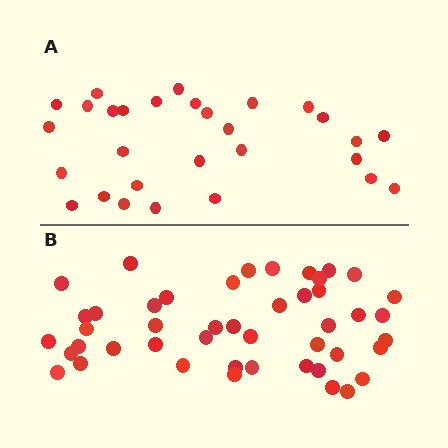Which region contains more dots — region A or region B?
Region B (the bottom region) has more dots.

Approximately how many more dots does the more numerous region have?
Region B has approximately 15 more dots than region A.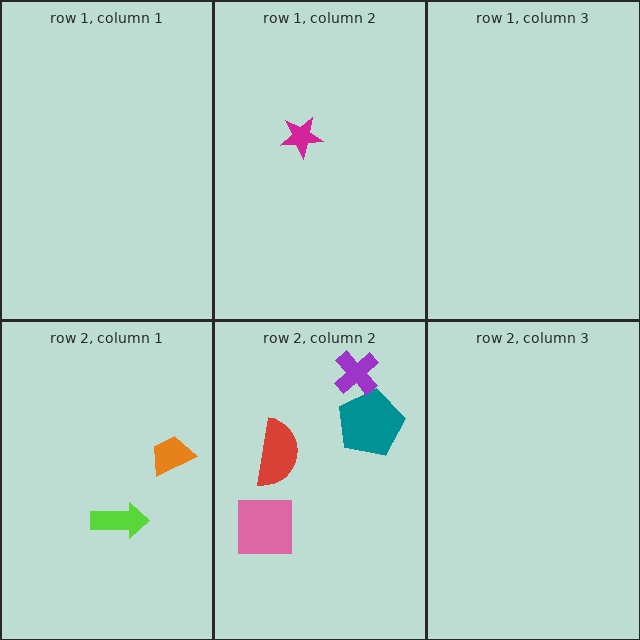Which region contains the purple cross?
The row 2, column 2 region.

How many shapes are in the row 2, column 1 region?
2.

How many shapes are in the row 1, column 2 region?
1.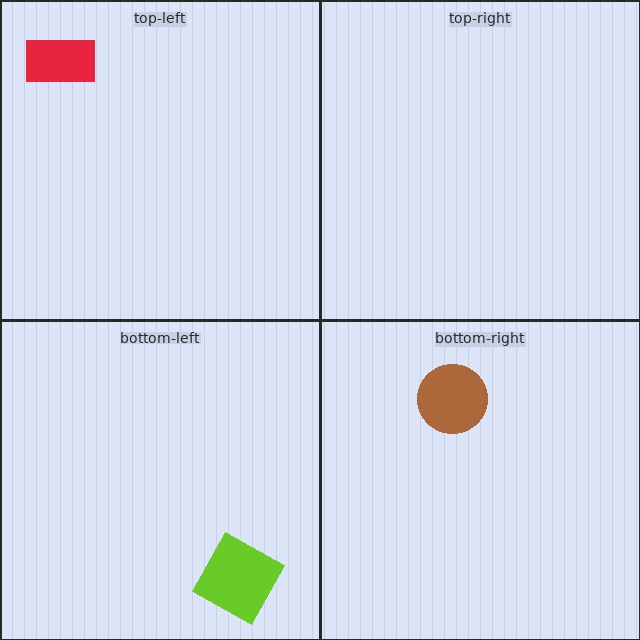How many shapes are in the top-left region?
1.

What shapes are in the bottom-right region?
The brown circle.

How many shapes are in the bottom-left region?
1.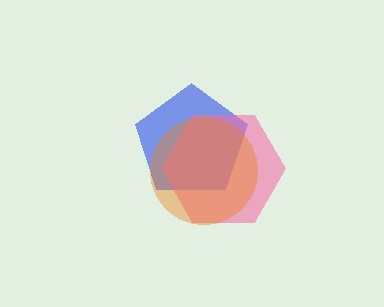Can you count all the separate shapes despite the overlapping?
Yes, there are 3 separate shapes.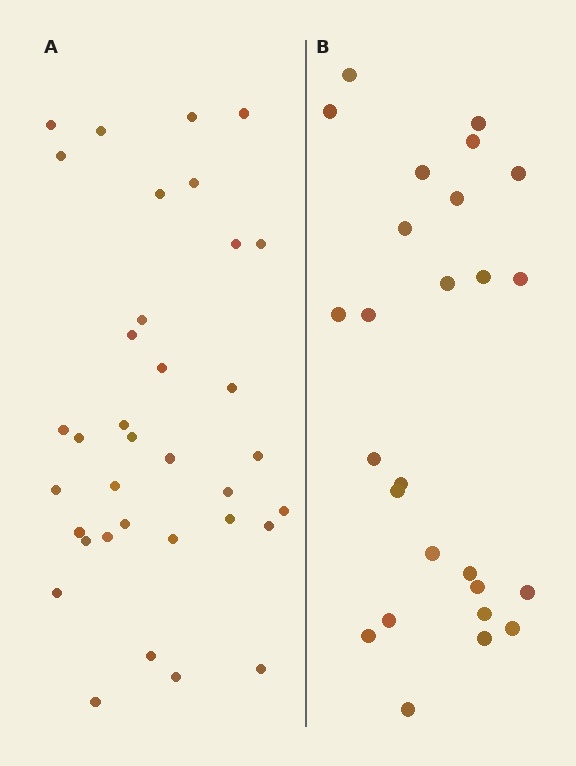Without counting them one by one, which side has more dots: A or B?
Region A (the left region) has more dots.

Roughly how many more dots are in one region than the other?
Region A has roughly 8 or so more dots than region B.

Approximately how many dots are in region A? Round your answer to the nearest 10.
About 40 dots. (The exact count is 35, which rounds to 40.)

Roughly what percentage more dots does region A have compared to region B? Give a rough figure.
About 35% more.